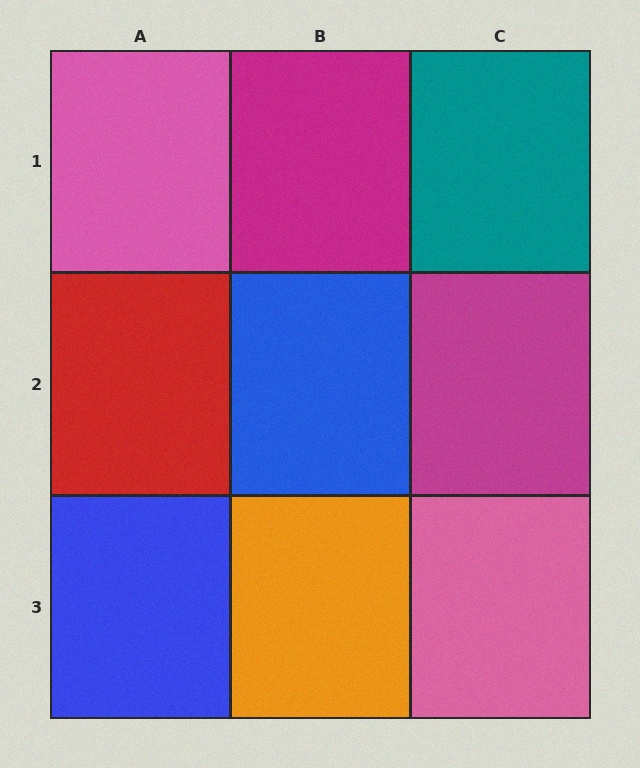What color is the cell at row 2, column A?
Red.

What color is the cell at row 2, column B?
Blue.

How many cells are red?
1 cell is red.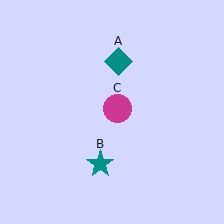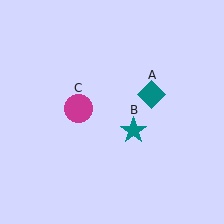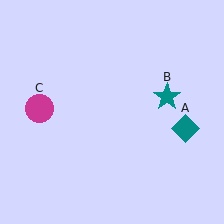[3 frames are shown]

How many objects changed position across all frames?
3 objects changed position: teal diamond (object A), teal star (object B), magenta circle (object C).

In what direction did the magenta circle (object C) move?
The magenta circle (object C) moved left.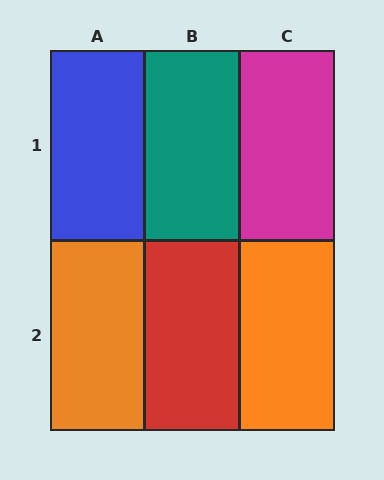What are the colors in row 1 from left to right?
Blue, teal, magenta.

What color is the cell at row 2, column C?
Orange.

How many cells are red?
1 cell is red.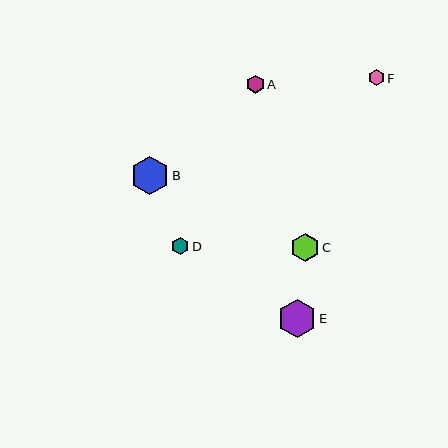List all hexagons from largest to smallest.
From largest to smallest: E, B, C, A, D, F.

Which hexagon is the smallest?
Hexagon F is the smallest with a size of approximately 16 pixels.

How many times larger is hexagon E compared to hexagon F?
Hexagon E is approximately 2.3 times the size of hexagon F.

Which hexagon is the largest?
Hexagon E is the largest with a size of approximately 38 pixels.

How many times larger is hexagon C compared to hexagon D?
Hexagon C is approximately 1.6 times the size of hexagon D.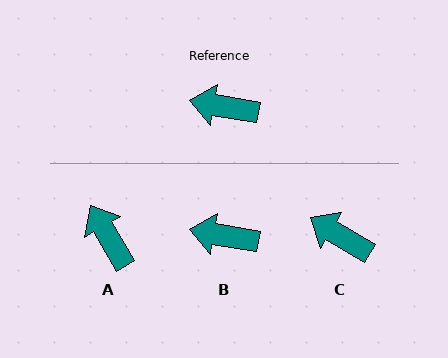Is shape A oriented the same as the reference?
No, it is off by about 50 degrees.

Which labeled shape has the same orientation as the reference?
B.